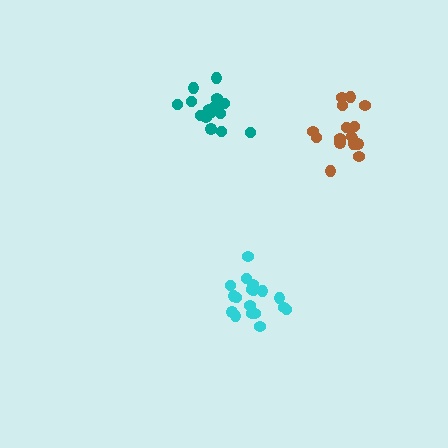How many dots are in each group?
Group 1: 16 dots, Group 2: 19 dots, Group 3: 16 dots (51 total).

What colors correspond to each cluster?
The clusters are colored: brown, cyan, teal.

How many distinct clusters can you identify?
There are 3 distinct clusters.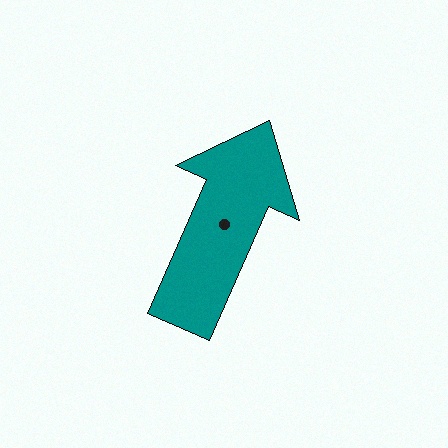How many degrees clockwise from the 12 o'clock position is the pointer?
Approximately 24 degrees.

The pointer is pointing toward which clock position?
Roughly 1 o'clock.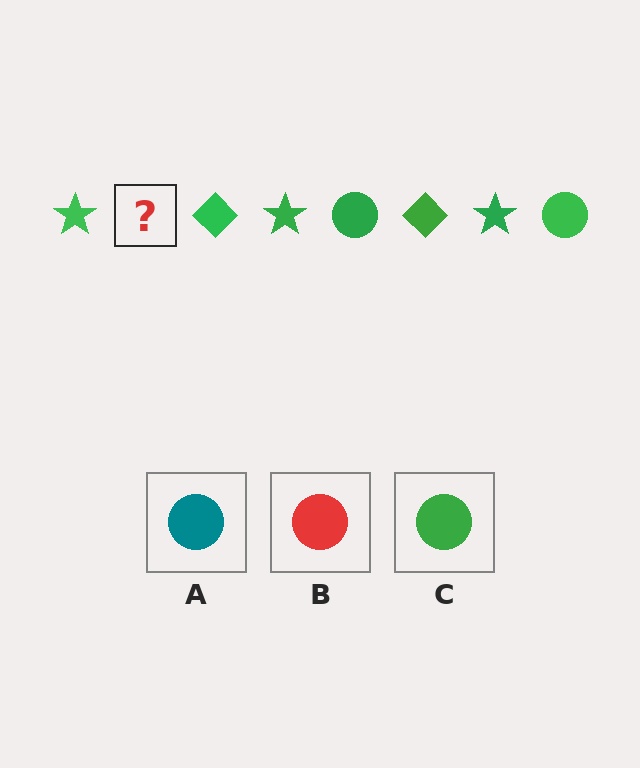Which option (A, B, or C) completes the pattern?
C.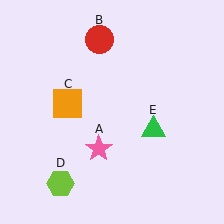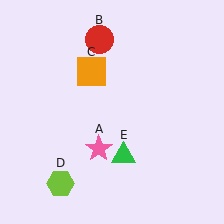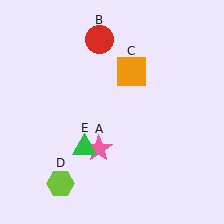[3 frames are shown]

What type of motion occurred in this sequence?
The orange square (object C), green triangle (object E) rotated clockwise around the center of the scene.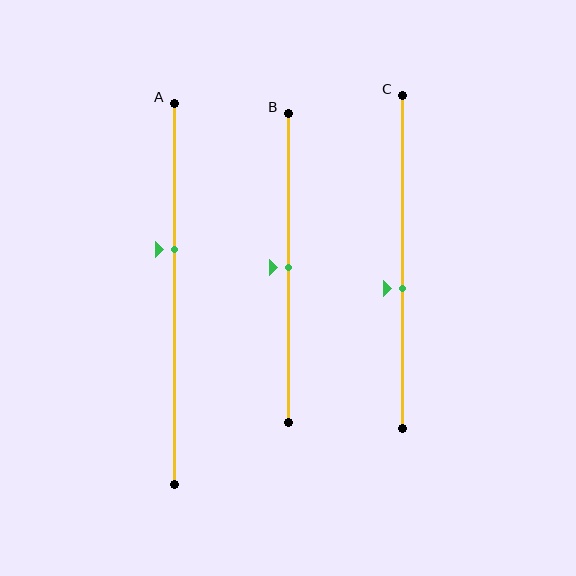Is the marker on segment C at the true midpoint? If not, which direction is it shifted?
No, the marker on segment C is shifted downward by about 8% of the segment length.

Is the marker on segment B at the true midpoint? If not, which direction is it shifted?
Yes, the marker on segment B is at the true midpoint.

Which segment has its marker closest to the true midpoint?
Segment B has its marker closest to the true midpoint.